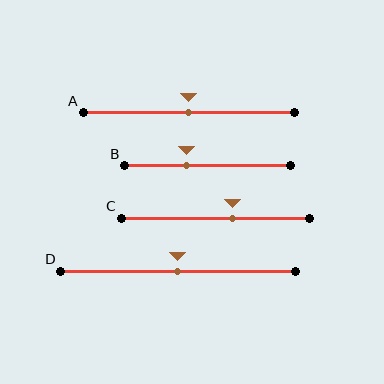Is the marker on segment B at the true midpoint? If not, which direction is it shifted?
No, the marker on segment B is shifted to the left by about 13% of the segment length.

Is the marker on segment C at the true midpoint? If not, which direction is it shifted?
No, the marker on segment C is shifted to the right by about 9% of the segment length.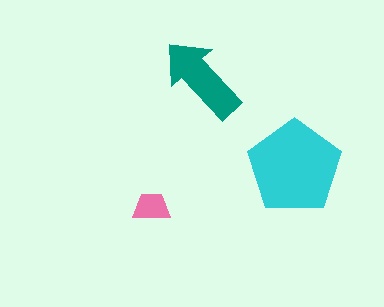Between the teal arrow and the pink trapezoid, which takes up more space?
The teal arrow.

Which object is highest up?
The teal arrow is topmost.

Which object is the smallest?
The pink trapezoid.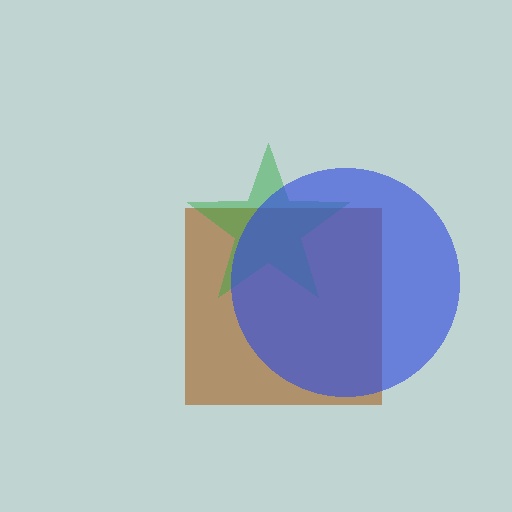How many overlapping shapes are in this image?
There are 3 overlapping shapes in the image.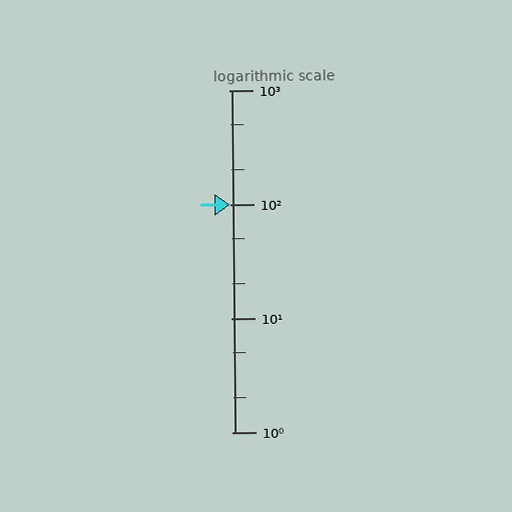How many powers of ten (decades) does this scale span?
The scale spans 3 decades, from 1 to 1000.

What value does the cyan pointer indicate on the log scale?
The pointer indicates approximately 100.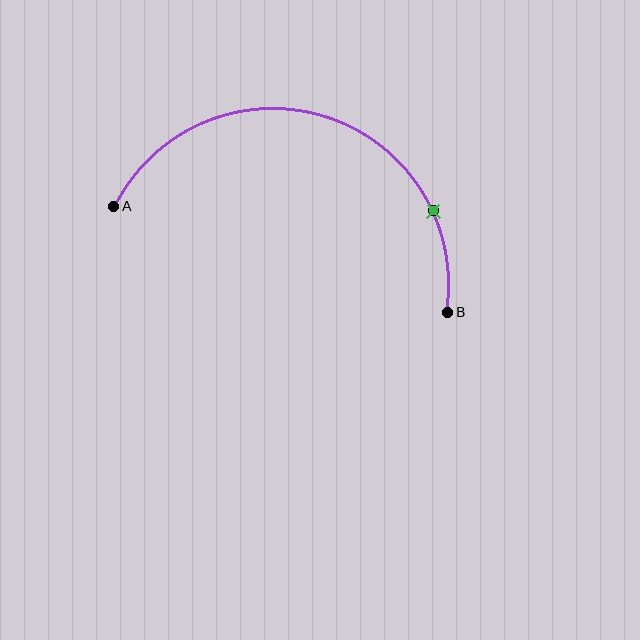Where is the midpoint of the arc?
The arc midpoint is the point on the curve farthest from the straight line joining A and B. It sits above that line.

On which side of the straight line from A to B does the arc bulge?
The arc bulges above the straight line connecting A and B.